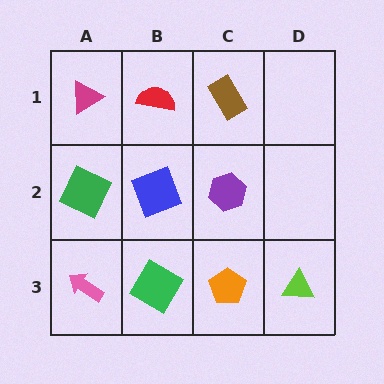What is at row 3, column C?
An orange pentagon.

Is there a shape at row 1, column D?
No, that cell is empty.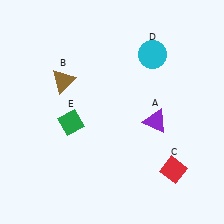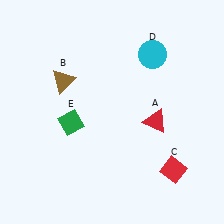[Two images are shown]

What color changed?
The triangle (A) changed from purple in Image 1 to red in Image 2.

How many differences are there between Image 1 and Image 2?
There is 1 difference between the two images.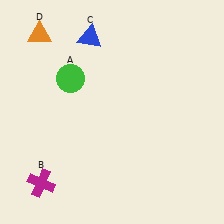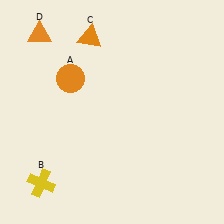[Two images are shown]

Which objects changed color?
A changed from green to orange. B changed from magenta to yellow. C changed from blue to orange.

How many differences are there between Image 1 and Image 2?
There are 3 differences between the two images.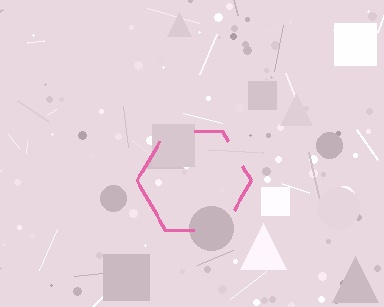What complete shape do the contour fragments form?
The contour fragments form a hexagon.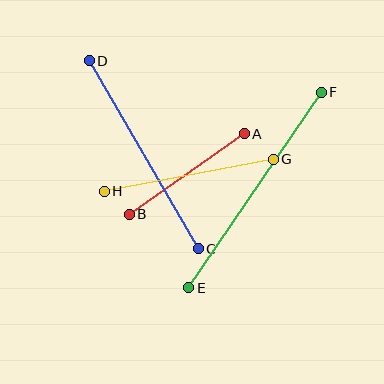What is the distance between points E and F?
The distance is approximately 236 pixels.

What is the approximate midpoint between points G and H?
The midpoint is at approximately (189, 175) pixels.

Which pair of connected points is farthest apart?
Points E and F are farthest apart.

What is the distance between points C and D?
The distance is approximately 217 pixels.